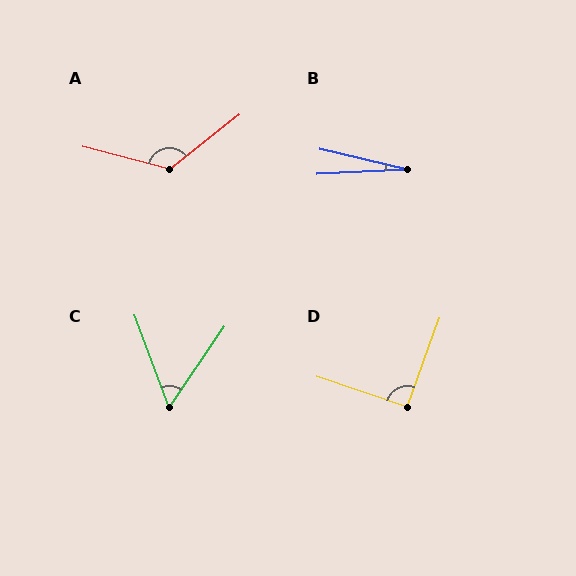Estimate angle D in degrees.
Approximately 91 degrees.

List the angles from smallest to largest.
B (16°), C (55°), D (91°), A (127°).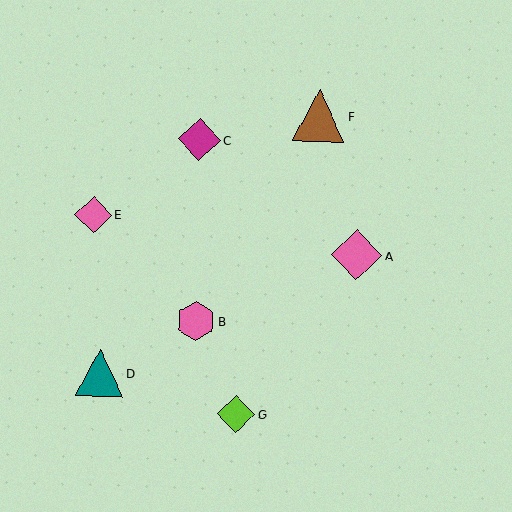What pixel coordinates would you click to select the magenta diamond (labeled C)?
Click at (199, 140) to select the magenta diamond C.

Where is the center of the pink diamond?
The center of the pink diamond is at (357, 255).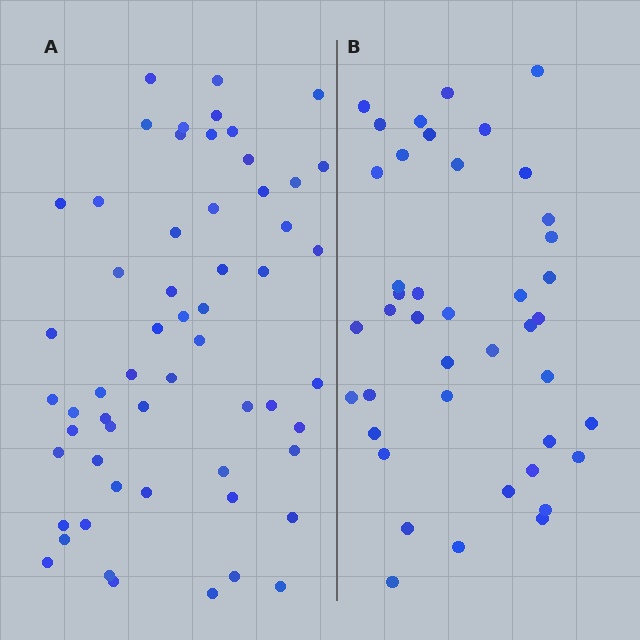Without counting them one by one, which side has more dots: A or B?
Region A (the left region) has more dots.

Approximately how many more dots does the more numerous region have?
Region A has approximately 15 more dots than region B.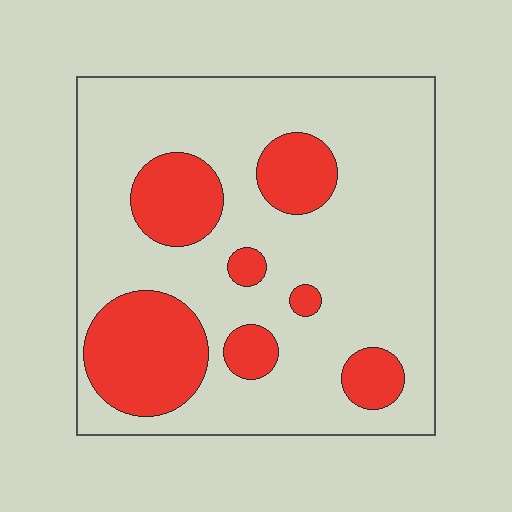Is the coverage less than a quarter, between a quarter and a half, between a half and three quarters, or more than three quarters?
Between a quarter and a half.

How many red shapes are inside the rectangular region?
7.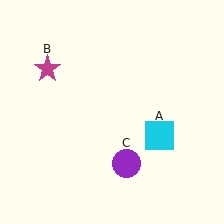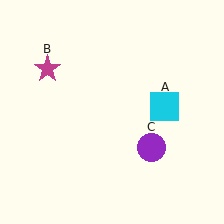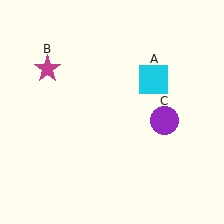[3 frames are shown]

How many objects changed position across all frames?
2 objects changed position: cyan square (object A), purple circle (object C).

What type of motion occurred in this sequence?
The cyan square (object A), purple circle (object C) rotated counterclockwise around the center of the scene.